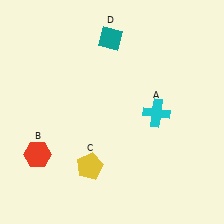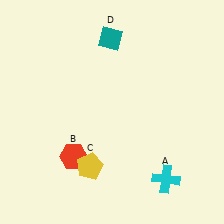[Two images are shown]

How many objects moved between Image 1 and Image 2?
2 objects moved between the two images.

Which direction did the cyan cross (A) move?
The cyan cross (A) moved down.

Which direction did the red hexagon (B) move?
The red hexagon (B) moved right.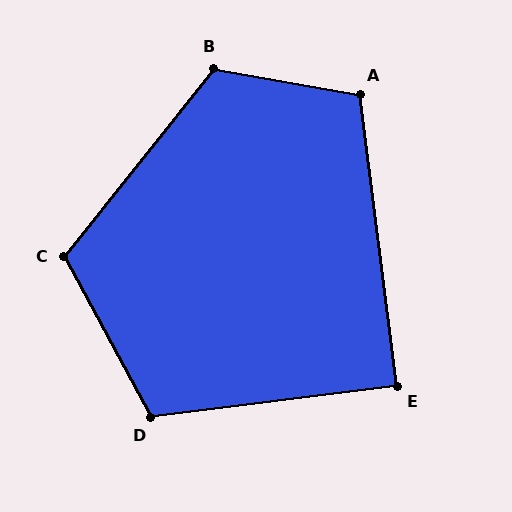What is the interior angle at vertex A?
Approximately 107 degrees (obtuse).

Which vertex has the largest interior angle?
B, at approximately 118 degrees.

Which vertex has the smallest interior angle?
E, at approximately 90 degrees.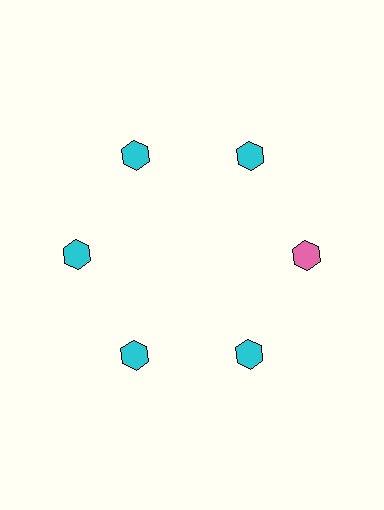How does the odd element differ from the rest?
It has a different color: pink instead of cyan.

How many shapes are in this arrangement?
There are 6 shapes arranged in a ring pattern.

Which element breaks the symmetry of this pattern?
The pink hexagon at roughly the 3 o'clock position breaks the symmetry. All other shapes are cyan hexagons.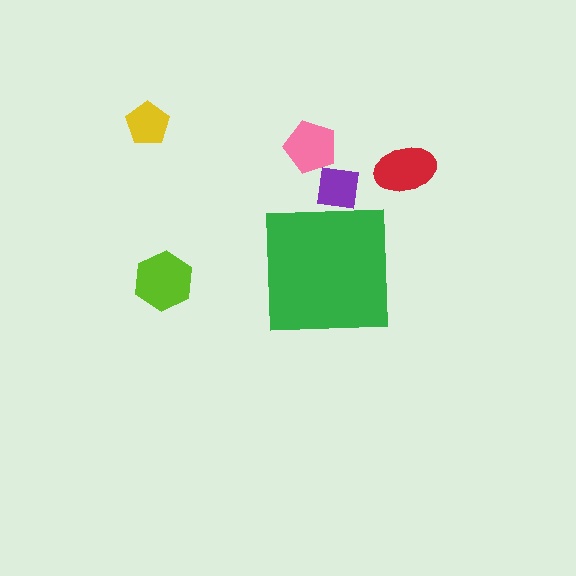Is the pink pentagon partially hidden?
No, the pink pentagon is fully visible.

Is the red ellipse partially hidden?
No, the red ellipse is fully visible.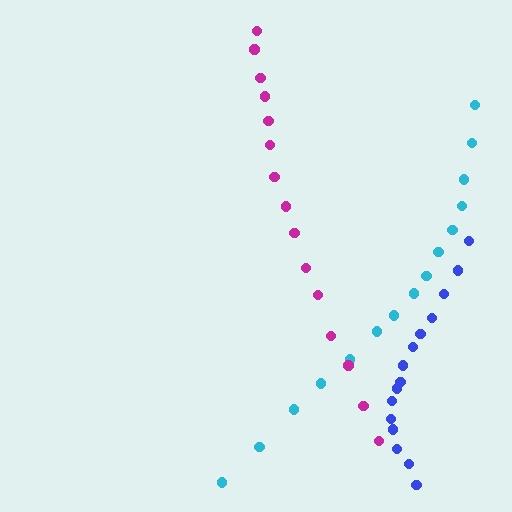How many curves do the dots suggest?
There are 3 distinct paths.